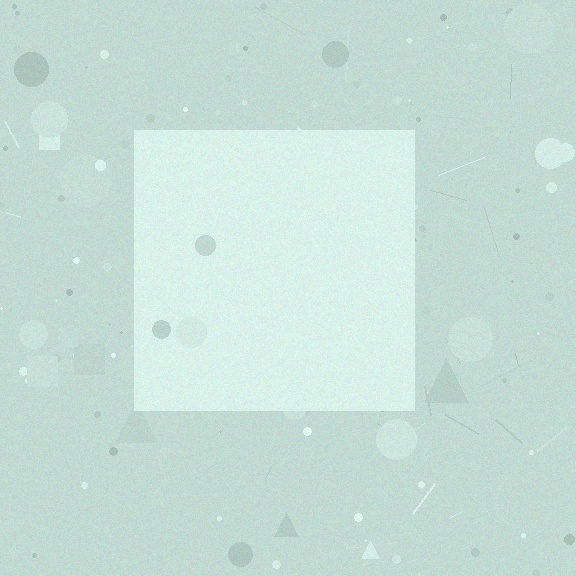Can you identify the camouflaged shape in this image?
The camouflaged shape is a square.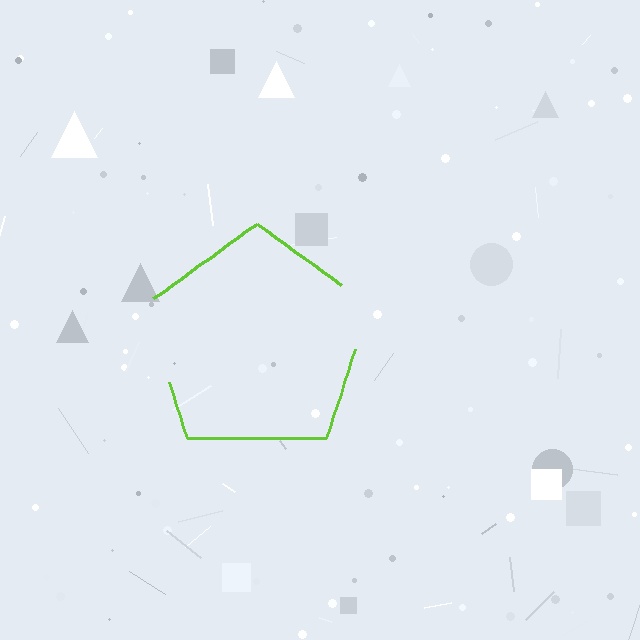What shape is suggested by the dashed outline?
The dashed outline suggests a pentagon.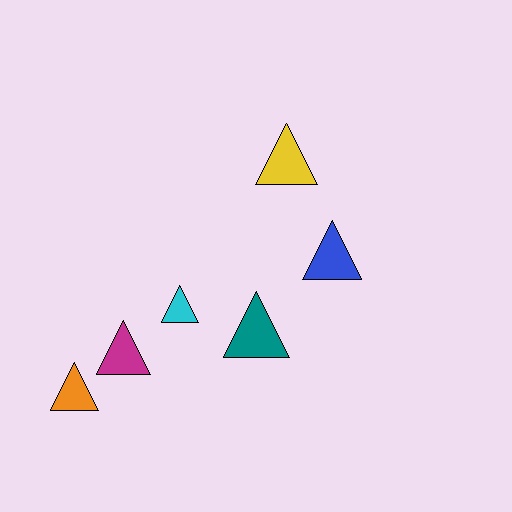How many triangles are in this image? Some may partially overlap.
There are 6 triangles.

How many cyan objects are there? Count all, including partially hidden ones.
There is 1 cyan object.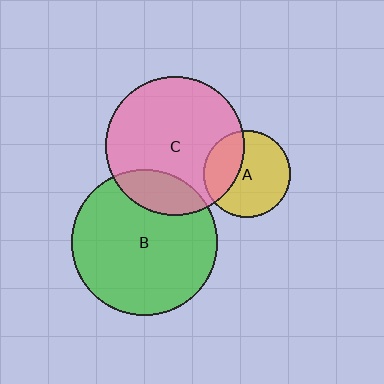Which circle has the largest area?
Circle B (green).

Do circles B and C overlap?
Yes.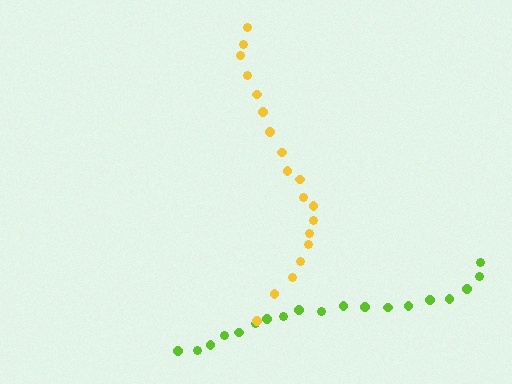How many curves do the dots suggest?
There are 2 distinct paths.